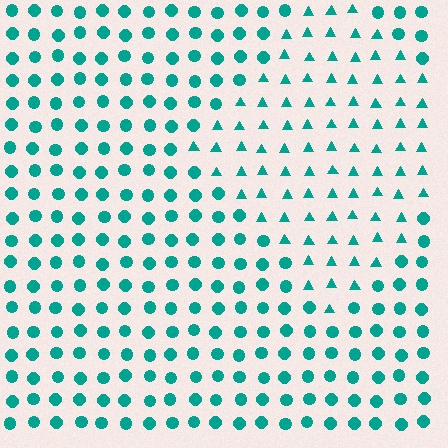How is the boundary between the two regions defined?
The boundary is defined by a change in element shape: triangles inside vs. circles outside. All elements share the same color and spacing.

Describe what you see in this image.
The image is filled with small teal elements arranged in a uniform grid. A diamond-shaped region contains triangles, while the surrounding area contains circles. The boundary is defined purely by the change in element shape.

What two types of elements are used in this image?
The image uses triangles inside the diamond region and circles outside it.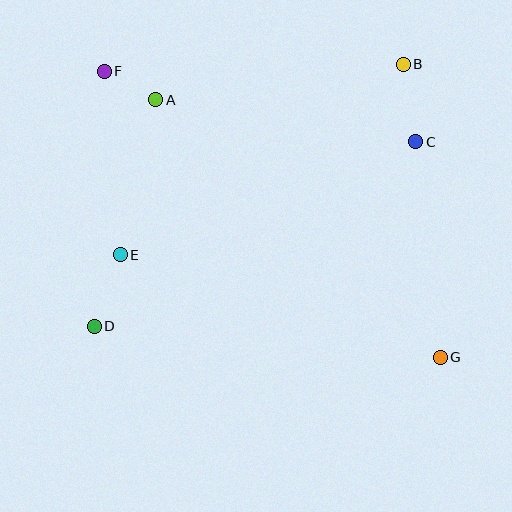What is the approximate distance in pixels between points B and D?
The distance between B and D is approximately 405 pixels.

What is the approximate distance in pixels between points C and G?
The distance between C and G is approximately 217 pixels.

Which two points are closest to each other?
Points A and F are closest to each other.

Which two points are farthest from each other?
Points F and G are farthest from each other.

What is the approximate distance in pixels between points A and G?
The distance between A and G is approximately 384 pixels.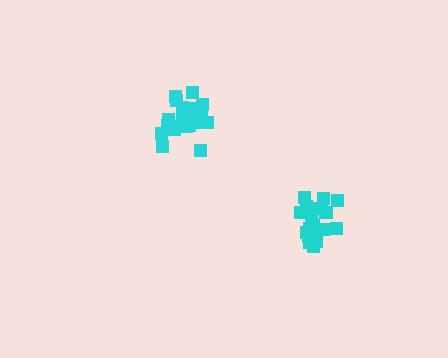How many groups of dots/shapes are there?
There are 2 groups.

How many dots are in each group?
Group 1: 20 dots, Group 2: 20 dots (40 total).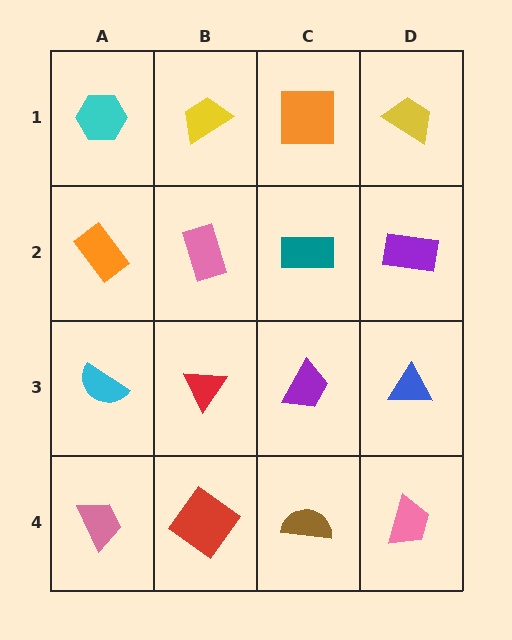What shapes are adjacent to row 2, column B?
A yellow trapezoid (row 1, column B), a red triangle (row 3, column B), an orange rectangle (row 2, column A), a teal rectangle (row 2, column C).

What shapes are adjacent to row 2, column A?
A cyan hexagon (row 1, column A), a cyan semicircle (row 3, column A), a pink rectangle (row 2, column B).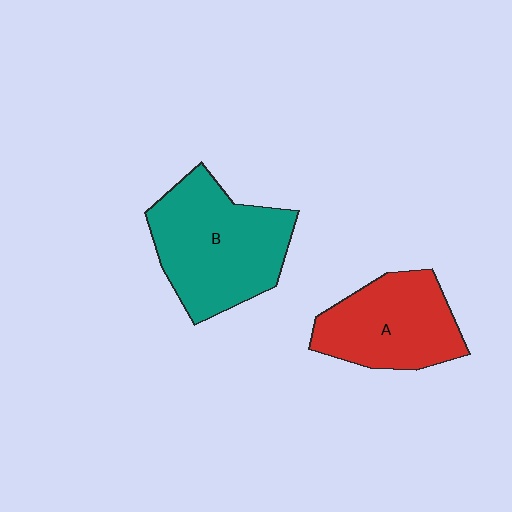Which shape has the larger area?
Shape B (teal).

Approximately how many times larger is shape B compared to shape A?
Approximately 1.3 times.